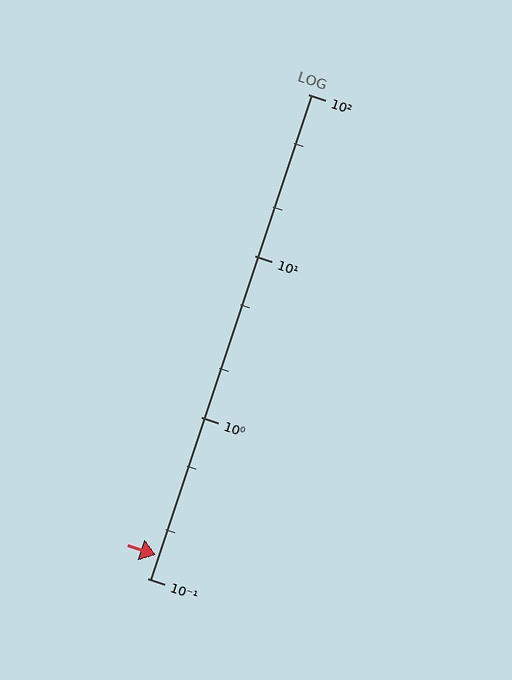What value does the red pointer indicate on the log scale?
The pointer indicates approximately 0.14.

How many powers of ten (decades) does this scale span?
The scale spans 3 decades, from 0.1 to 100.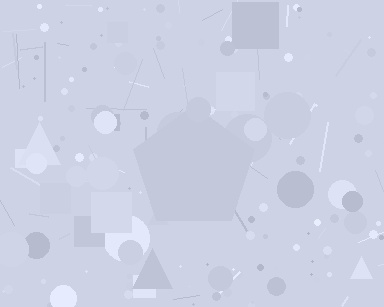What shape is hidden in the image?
A pentagon is hidden in the image.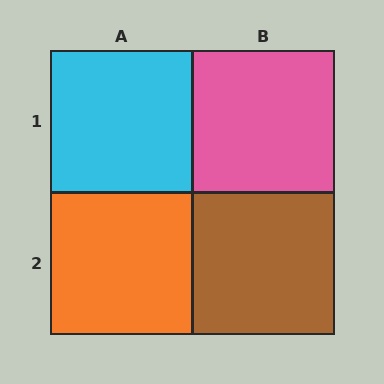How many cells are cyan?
1 cell is cyan.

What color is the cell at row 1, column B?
Pink.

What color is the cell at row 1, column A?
Cyan.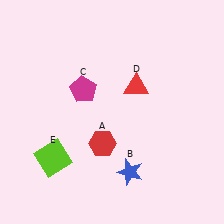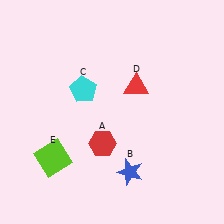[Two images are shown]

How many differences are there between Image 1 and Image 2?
There is 1 difference between the two images.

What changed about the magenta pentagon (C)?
In Image 1, C is magenta. In Image 2, it changed to cyan.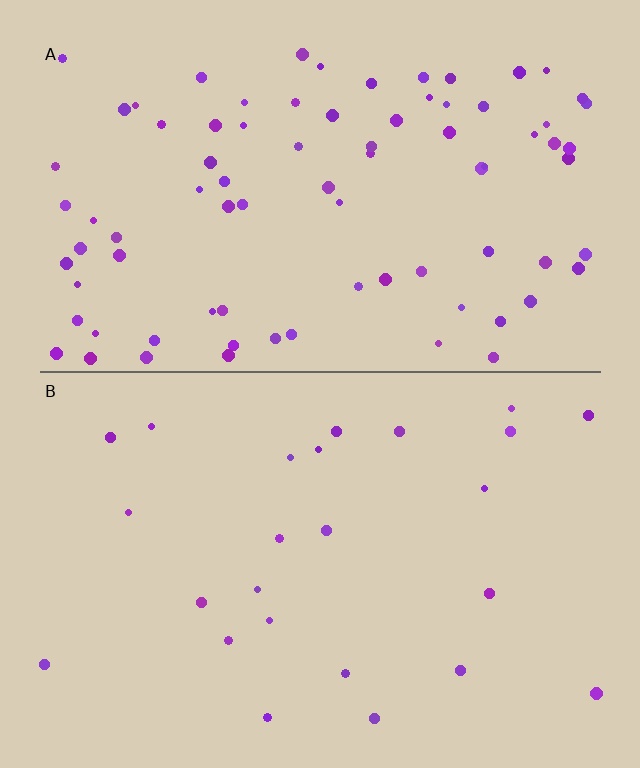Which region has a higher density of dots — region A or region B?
A (the top).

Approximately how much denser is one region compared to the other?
Approximately 3.3× — region A over region B.